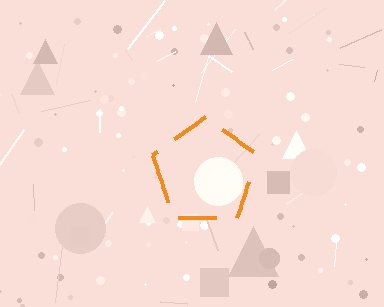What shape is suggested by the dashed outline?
The dashed outline suggests a pentagon.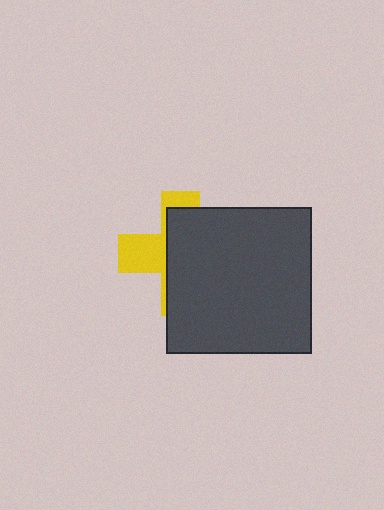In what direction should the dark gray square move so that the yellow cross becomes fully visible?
The dark gray square should move right. That is the shortest direction to clear the overlap and leave the yellow cross fully visible.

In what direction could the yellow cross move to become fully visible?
The yellow cross could move left. That would shift it out from behind the dark gray square entirely.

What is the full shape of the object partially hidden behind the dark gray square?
The partially hidden object is a yellow cross.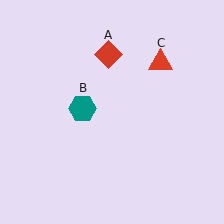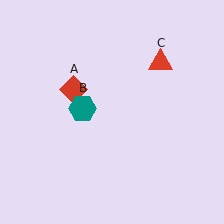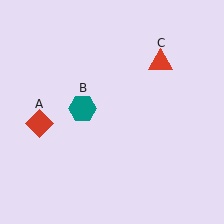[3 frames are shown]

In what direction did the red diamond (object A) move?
The red diamond (object A) moved down and to the left.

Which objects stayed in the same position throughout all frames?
Teal hexagon (object B) and red triangle (object C) remained stationary.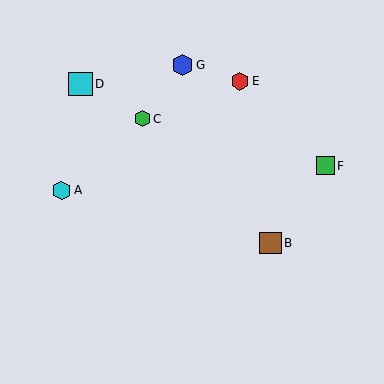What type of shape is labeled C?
Shape C is a green hexagon.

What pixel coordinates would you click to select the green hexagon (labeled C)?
Click at (142, 119) to select the green hexagon C.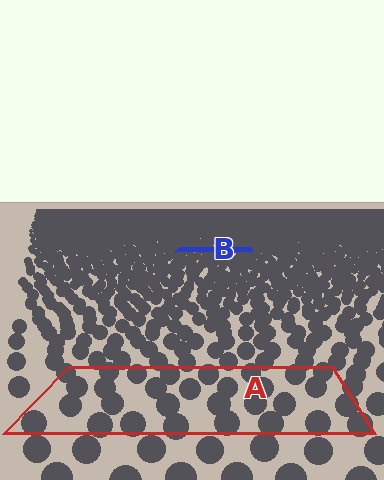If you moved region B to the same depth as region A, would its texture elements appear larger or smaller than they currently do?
They would appear larger. At a closer depth, the same texture elements are projected at a bigger on-screen size.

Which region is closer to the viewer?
Region A is closer. The texture elements there are larger and more spread out.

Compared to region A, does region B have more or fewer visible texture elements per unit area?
Region B has more texture elements per unit area — they are packed more densely because it is farther away.